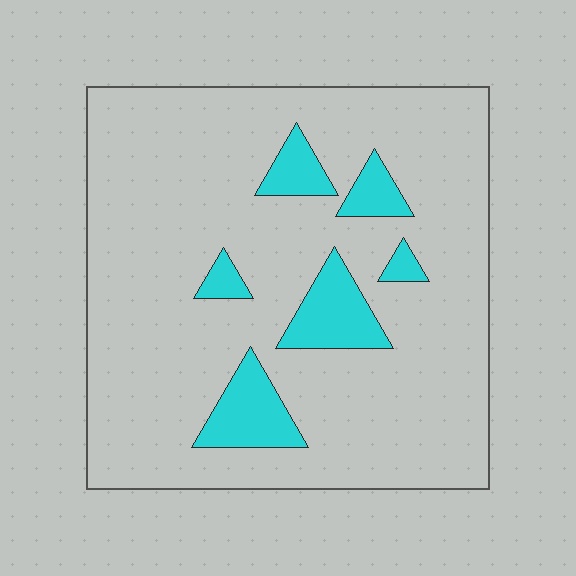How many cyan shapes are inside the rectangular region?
6.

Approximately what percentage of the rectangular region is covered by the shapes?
Approximately 15%.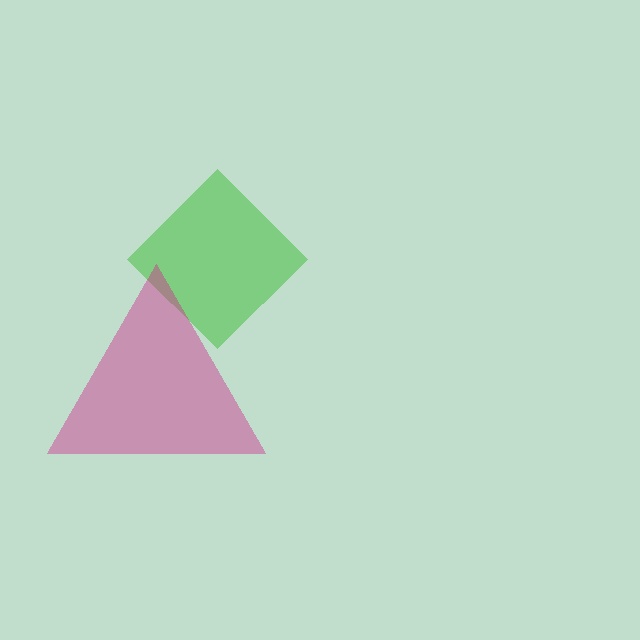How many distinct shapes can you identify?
There are 2 distinct shapes: a green diamond, a magenta triangle.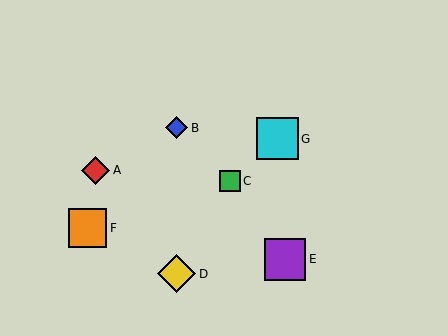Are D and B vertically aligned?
Yes, both are at x≈177.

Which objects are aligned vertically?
Objects B, D are aligned vertically.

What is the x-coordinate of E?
Object E is at x≈285.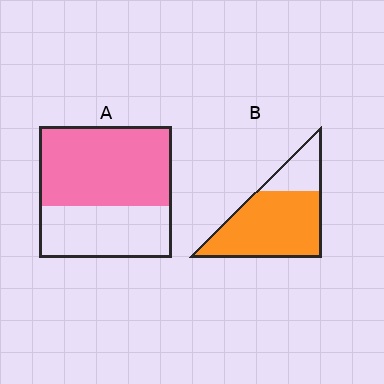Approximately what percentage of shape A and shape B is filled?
A is approximately 60% and B is approximately 75%.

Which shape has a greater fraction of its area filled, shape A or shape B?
Shape B.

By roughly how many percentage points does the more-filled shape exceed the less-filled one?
By roughly 15 percentage points (B over A).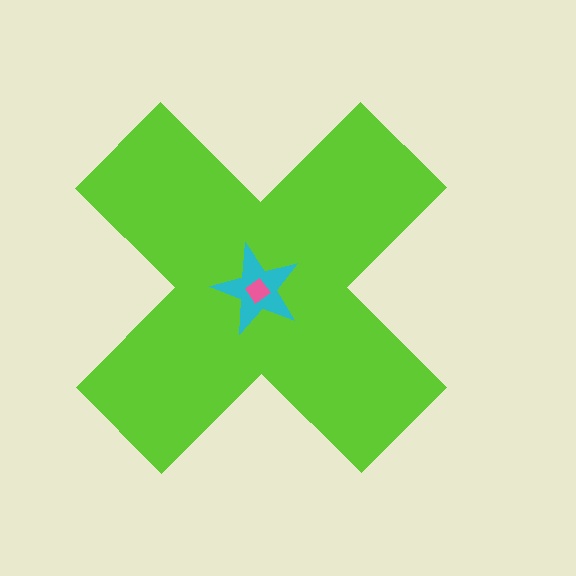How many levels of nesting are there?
3.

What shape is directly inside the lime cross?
The cyan star.